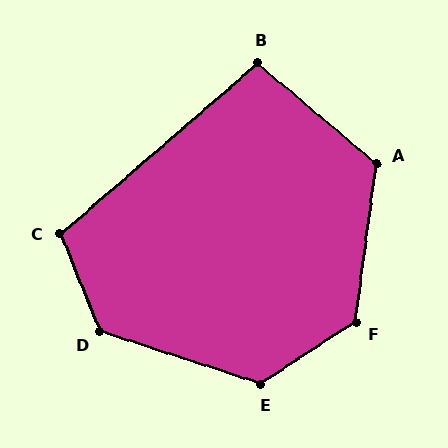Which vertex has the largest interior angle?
F, at approximately 131 degrees.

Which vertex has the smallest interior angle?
B, at approximately 99 degrees.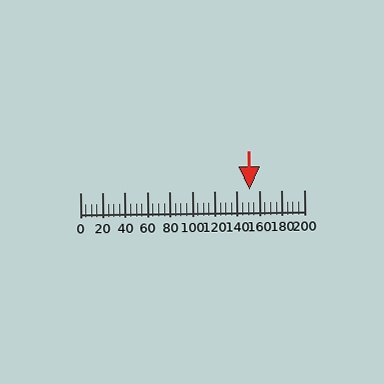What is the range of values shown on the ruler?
The ruler shows values from 0 to 200.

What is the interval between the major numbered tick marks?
The major tick marks are spaced 20 units apart.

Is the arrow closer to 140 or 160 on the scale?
The arrow is closer to 160.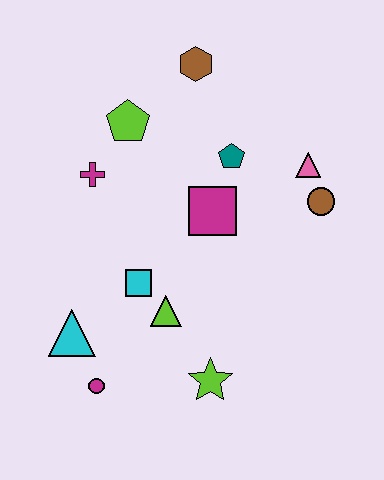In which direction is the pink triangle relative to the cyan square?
The pink triangle is to the right of the cyan square.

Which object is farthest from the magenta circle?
The brown hexagon is farthest from the magenta circle.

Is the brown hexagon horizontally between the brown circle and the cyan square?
Yes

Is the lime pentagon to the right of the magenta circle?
Yes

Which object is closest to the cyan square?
The lime triangle is closest to the cyan square.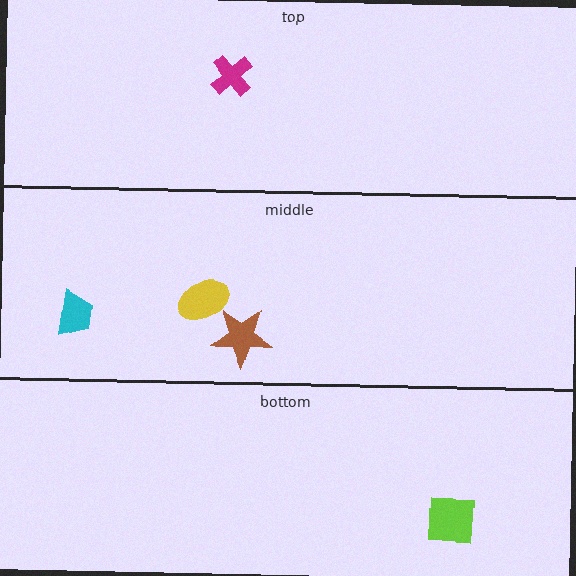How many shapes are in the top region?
1.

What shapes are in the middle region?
The brown star, the cyan trapezoid, the yellow ellipse.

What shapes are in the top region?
The magenta cross.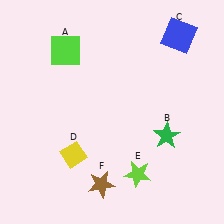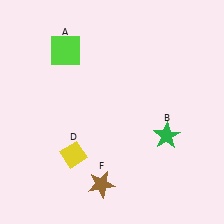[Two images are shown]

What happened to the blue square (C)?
The blue square (C) was removed in Image 2. It was in the top-right area of Image 1.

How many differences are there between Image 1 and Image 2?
There are 2 differences between the two images.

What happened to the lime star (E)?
The lime star (E) was removed in Image 2. It was in the bottom-right area of Image 1.